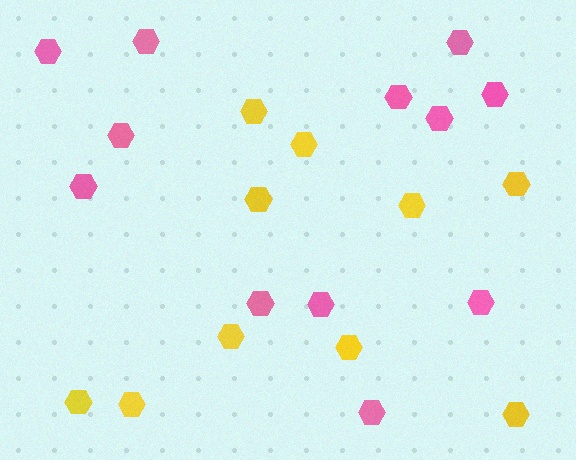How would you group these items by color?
There are 2 groups: one group of pink hexagons (12) and one group of yellow hexagons (10).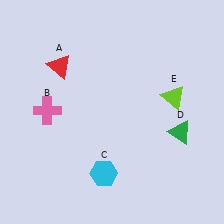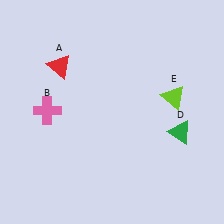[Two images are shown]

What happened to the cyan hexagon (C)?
The cyan hexagon (C) was removed in Image 2. It was in the bottom-left area of Image 1.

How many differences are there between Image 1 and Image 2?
There is 1 difference between the two images.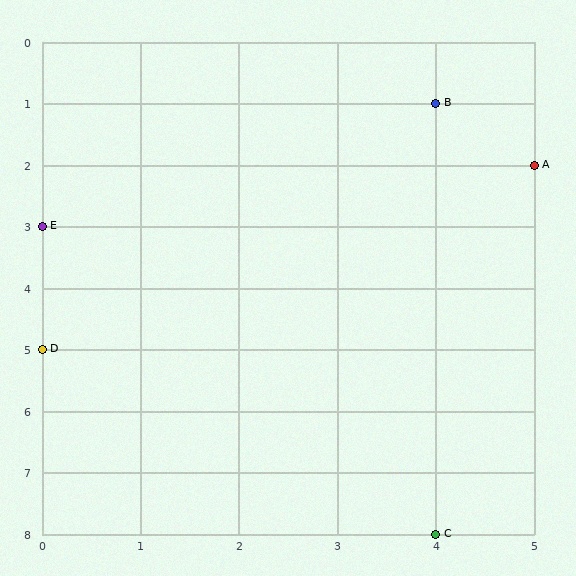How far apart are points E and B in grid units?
Points E and B are 4 columns and 2 rows apart (about 4.5 grid units diagonally).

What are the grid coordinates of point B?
Point B is at grid coordinates (4, 1).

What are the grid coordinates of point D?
Point D is at grid coordinates (0, 5).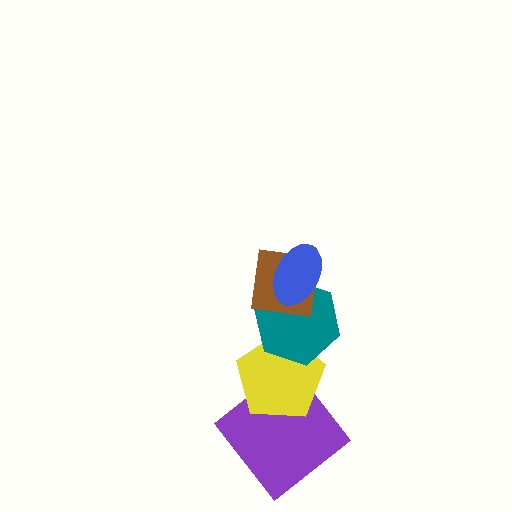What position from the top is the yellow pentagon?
The yellow pentagon is 4th from the top.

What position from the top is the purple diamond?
The purple diamond is 5th from the top.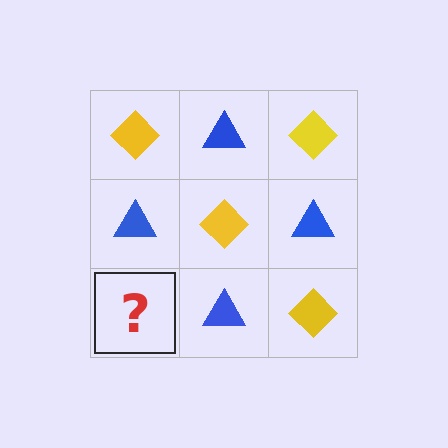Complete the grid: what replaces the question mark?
The question mark should be replaced with a yellow diamond.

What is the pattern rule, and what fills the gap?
The rule is that it alternates yellow diamond and blue triangle in a checkerboard pattern. The gap should be filled with a yellow diamond.